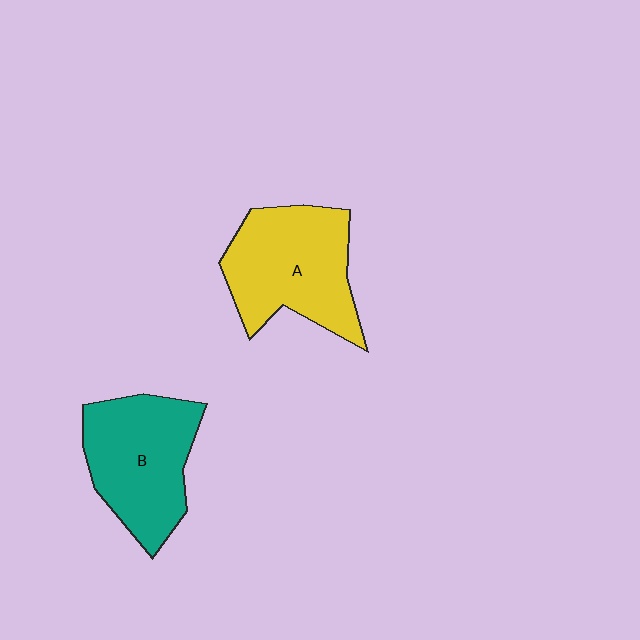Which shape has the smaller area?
Shape B (teal).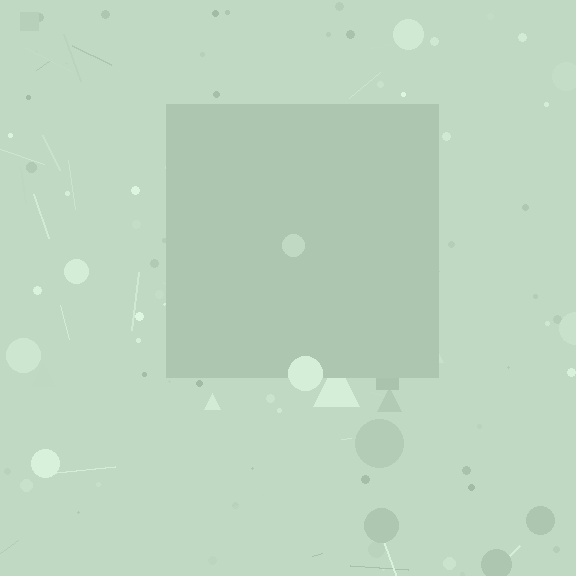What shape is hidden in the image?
A square is hidden in the image.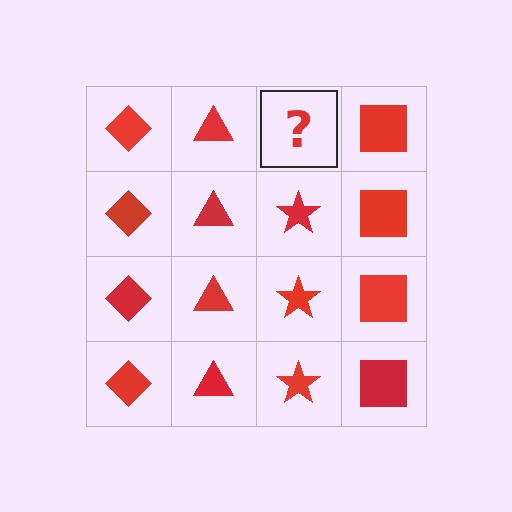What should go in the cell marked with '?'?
The missing cell should contain a red star.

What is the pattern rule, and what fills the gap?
The rule is that each column has a consistent shape. The gap should be filled with a red star.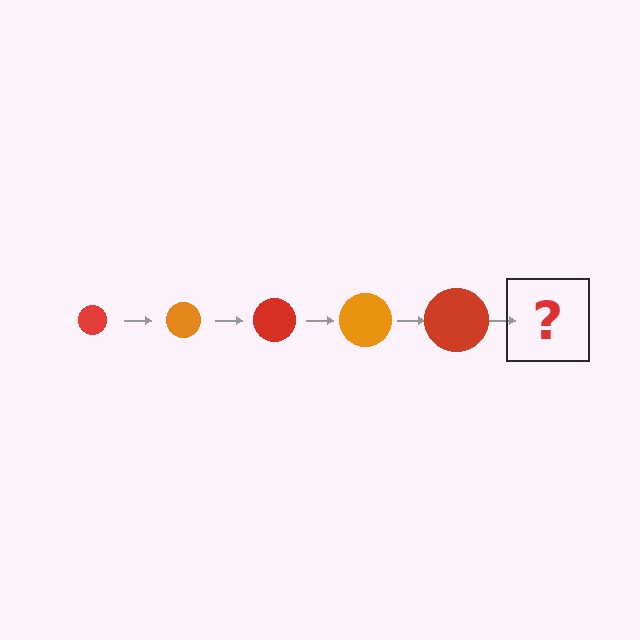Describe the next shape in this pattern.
It should be an orange circle, larger than the previous one.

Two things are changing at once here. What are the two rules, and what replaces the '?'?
The two rules are that the circle grows larger each step and the color cycles through red and orange. The '?' should be an orange circle, larger than the previous one.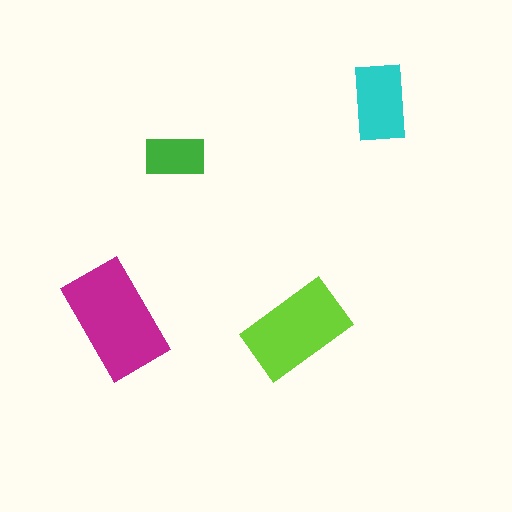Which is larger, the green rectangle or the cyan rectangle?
The cyan one.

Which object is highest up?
The cyan rectangle is topmost.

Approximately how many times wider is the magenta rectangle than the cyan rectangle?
About 1.5 times wider.